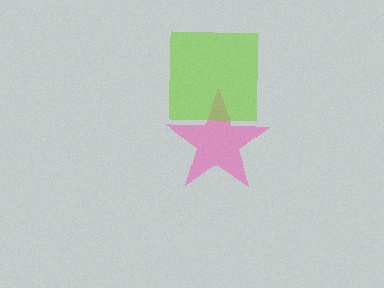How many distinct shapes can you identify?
There are 2 distinct shapes: a pink star, a lime square.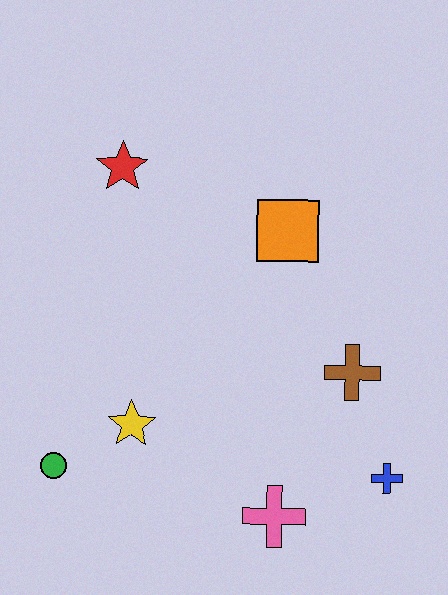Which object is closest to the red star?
The orange square is closest to the red star.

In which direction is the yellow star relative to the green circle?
The yellow star is to the right of the green circle.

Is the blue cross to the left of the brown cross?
No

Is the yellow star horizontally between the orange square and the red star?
Yes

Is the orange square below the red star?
Yes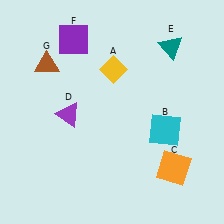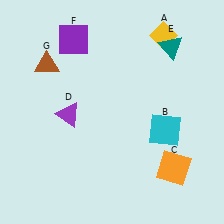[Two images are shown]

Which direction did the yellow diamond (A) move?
The yellow diamond (A) moved right.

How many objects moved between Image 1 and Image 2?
1 object moved between the two images.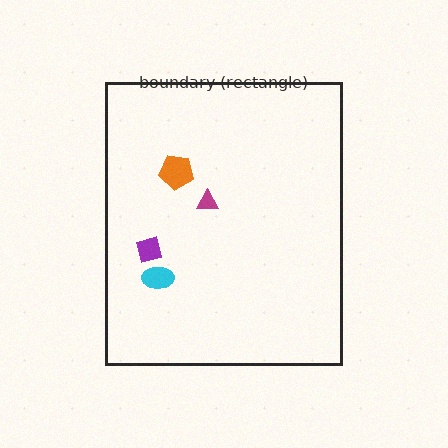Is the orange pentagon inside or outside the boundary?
Inside.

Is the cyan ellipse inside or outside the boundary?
Inside.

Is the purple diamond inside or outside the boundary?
Inside.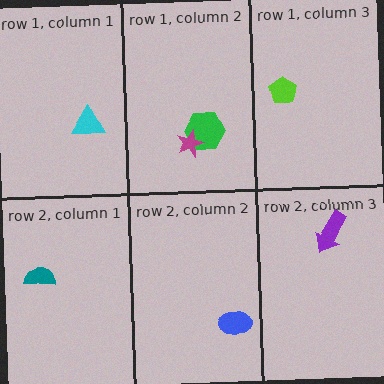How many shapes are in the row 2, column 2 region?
1.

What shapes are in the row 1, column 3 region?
The lime pentagon.